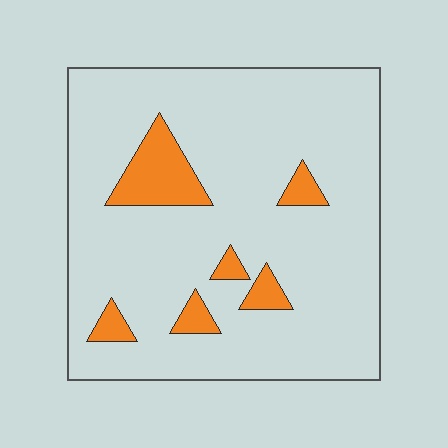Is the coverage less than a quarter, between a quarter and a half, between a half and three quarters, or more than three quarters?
Less than a quarter.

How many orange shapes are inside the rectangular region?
6.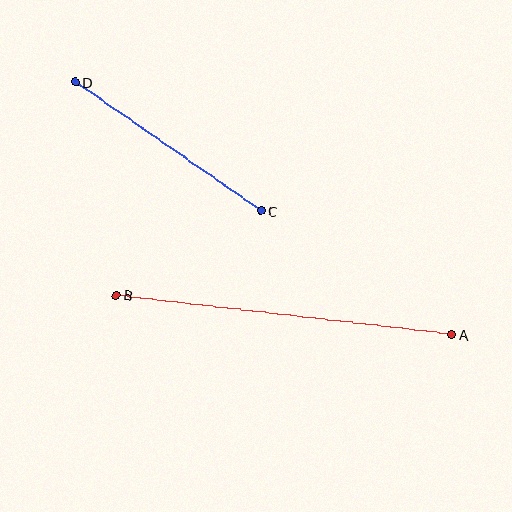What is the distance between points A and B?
The distance is approximately 338 pixels.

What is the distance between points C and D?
The distance is approximately 226 pixels.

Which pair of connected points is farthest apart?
Points A and B are farthest apart.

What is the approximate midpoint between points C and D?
The midpoint is at approximately (168, 147) pixels.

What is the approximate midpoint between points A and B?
The midpoint is at approximately (284, 315) pixels.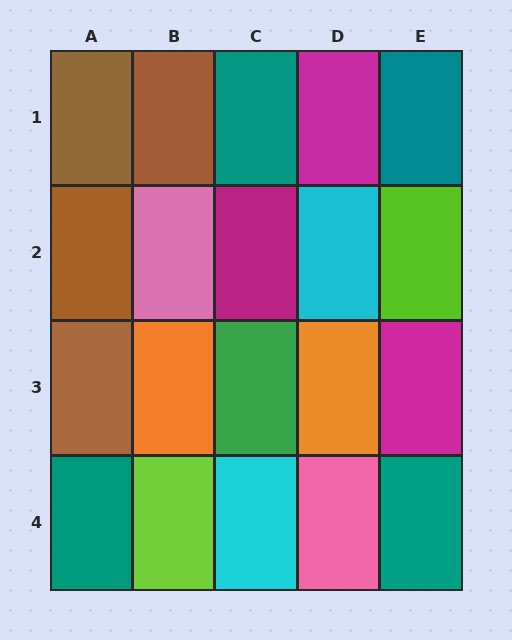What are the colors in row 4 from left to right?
Teal, lime, cyan, pink, teal.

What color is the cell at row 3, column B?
Orange.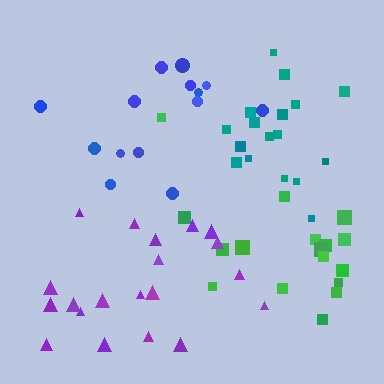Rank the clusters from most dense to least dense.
teal, purple, blue, green.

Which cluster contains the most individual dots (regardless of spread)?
Purple (20).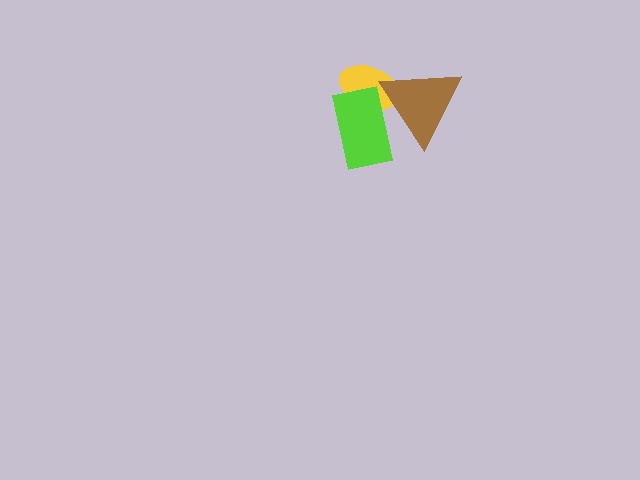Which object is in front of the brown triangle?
The lime rectangle is in front of the brown triangle.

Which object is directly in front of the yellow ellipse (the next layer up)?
The brown triangle is directly in front of the yellow ellipse.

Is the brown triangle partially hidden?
Yes, it is partially covered by another shape.